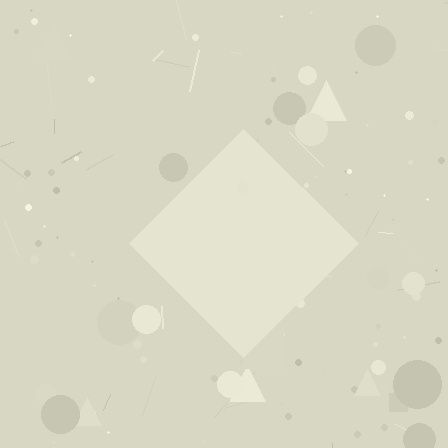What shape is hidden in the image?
A diamond is hidden in the image.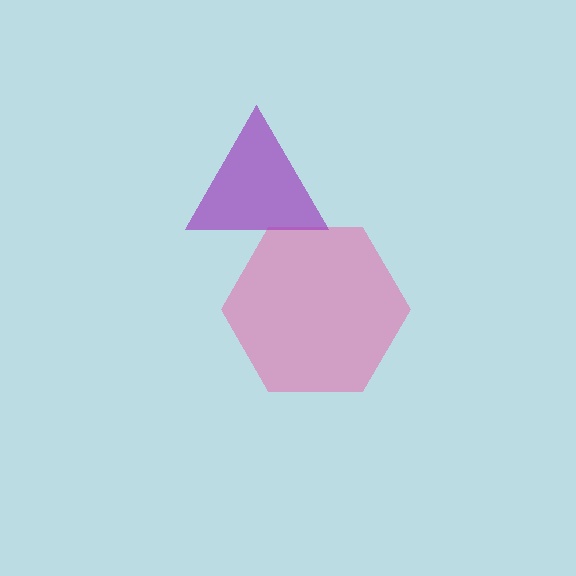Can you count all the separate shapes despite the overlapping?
Yes, there are 2 separate shapes.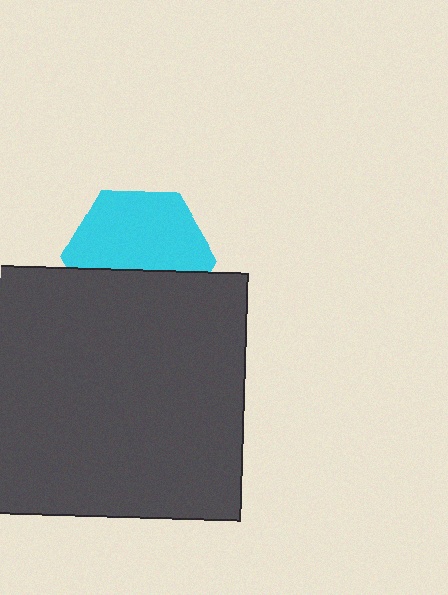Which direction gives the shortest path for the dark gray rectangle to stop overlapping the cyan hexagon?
Moving down gives the shortest separation.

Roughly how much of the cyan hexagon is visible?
About half of it is visible (roughly 59%).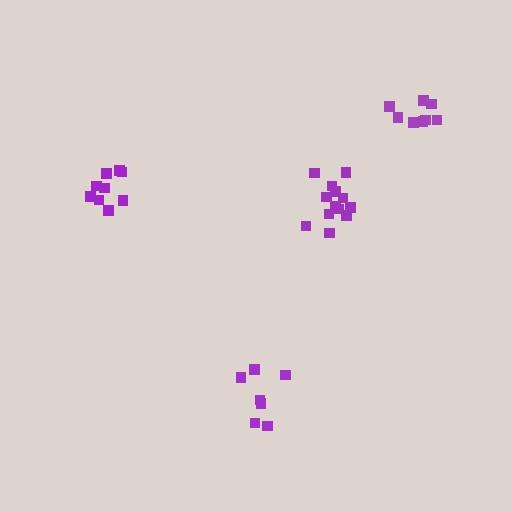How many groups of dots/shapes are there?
There are 4 groups.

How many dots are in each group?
Group 1: 13 dots, Group 2: 8 dots, Group 3: 7 dots, Group 4: 9 dots (37 total).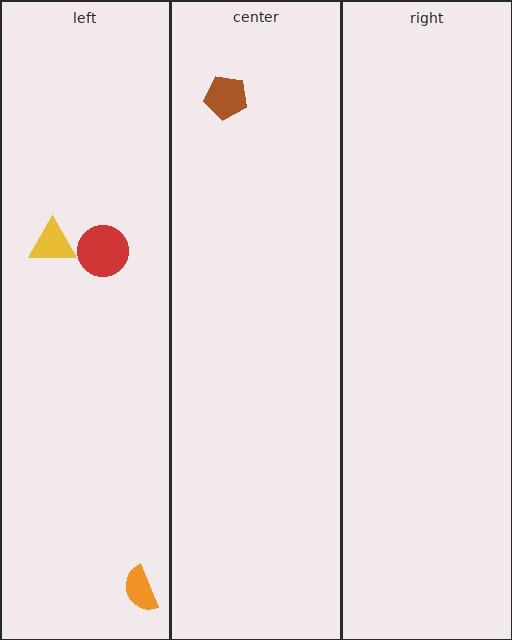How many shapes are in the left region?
3.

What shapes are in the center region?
The brown pentagon.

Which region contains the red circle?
The left region.